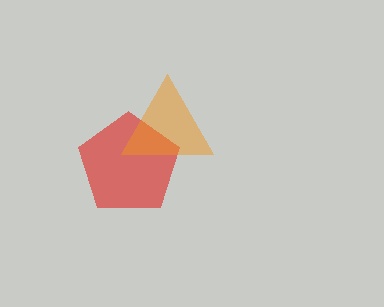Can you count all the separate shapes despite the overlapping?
Yes, there are 2 separate shapes.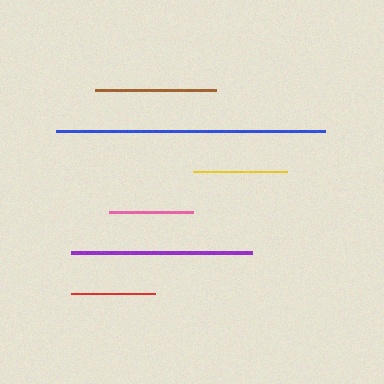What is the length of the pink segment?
The pink segment is approximately 84 pixels long.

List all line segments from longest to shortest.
From longest to shortest: blue, purple, brown, yellow, pink, red.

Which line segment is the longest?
The blue line is the longest at approximately 268 pixels.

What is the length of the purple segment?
The purple segment is approximately 181 pixels long.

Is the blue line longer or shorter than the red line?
The blue line is longer than the red line.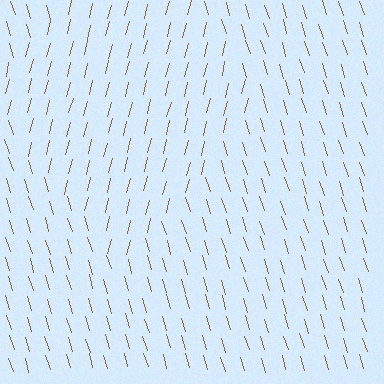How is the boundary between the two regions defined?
The boundary is defined purely by a change in line orientation (approximately 32 degrees difference). All lines are the same color and thickness.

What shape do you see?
I see a diamond.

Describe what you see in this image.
The image is filled with small brown line segments. A diamond region in the image has lines oriented differently from the surrounding lines, creating a visible texture boundary.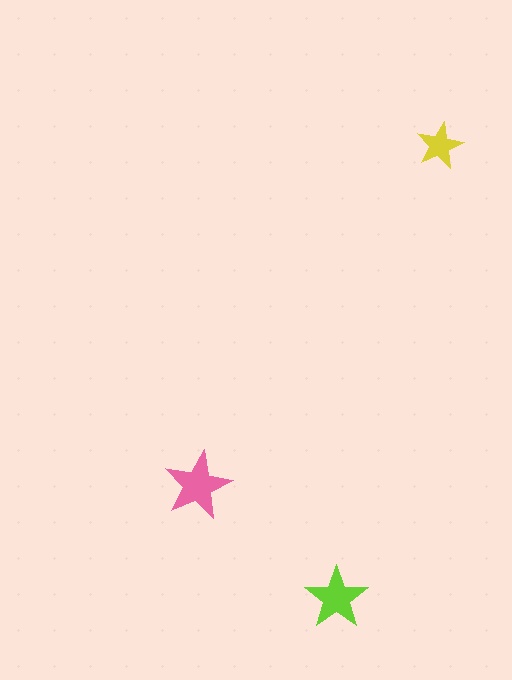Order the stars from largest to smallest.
the pink one, the lime one, the yellow one.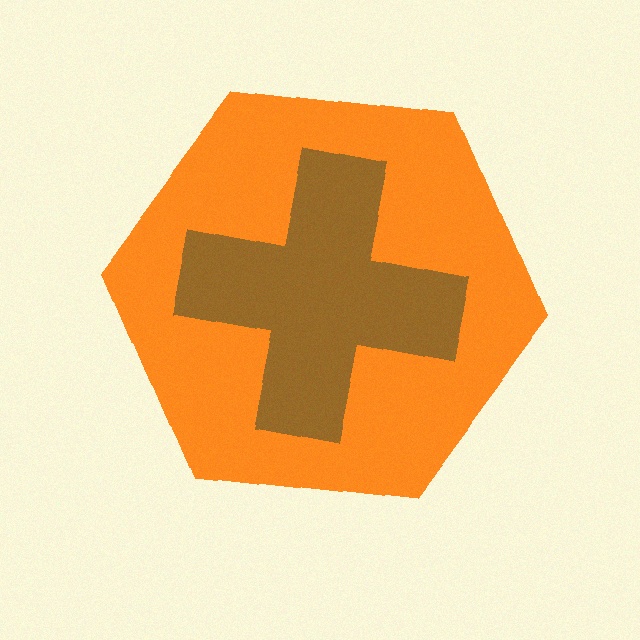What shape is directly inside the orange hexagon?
The brown cross.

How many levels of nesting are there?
2.